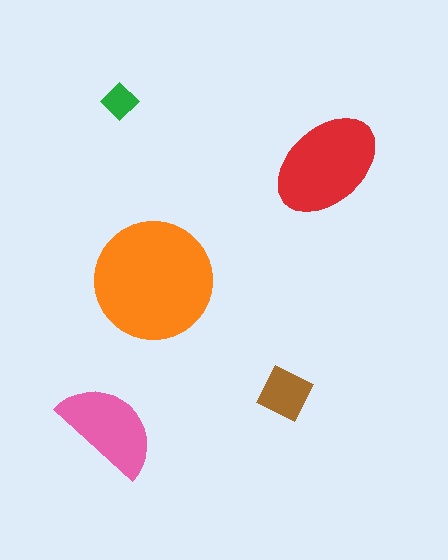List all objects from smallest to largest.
The green diamond, the brown square, the pink semicircle, the red ellipse, the orange circle.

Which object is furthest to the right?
The red ellipse is rightmost.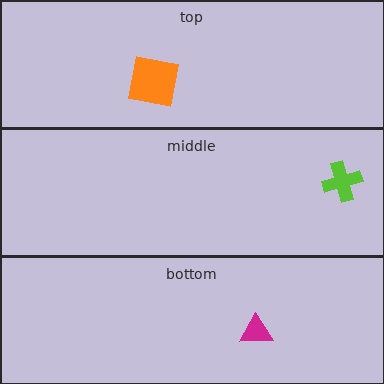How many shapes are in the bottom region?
1.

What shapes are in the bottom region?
The magenta triangle.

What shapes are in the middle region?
The lime cross.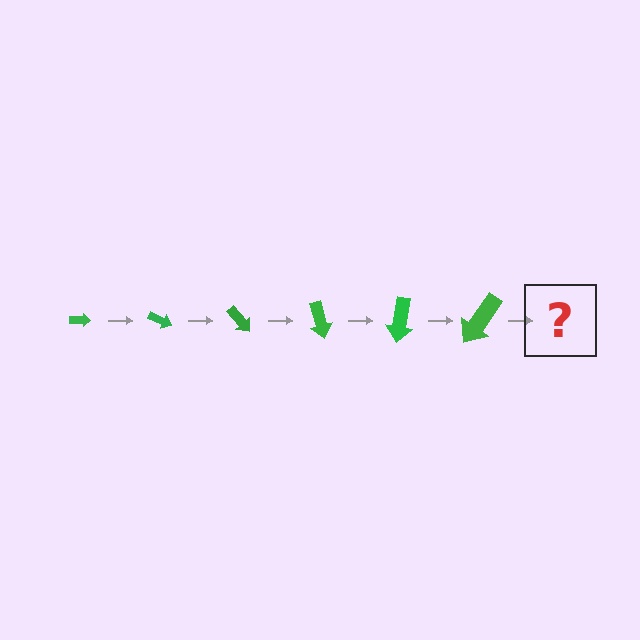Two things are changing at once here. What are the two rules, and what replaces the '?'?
The two rules are that the arrow grows larger each step and it rotates 25 degrees each step. The '?' should be an arrow, larger than the previous one and rotated 150 degrees from the start.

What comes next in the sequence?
The next element should be an arrow, larger than the previous one and rotated 150 degrees from the start.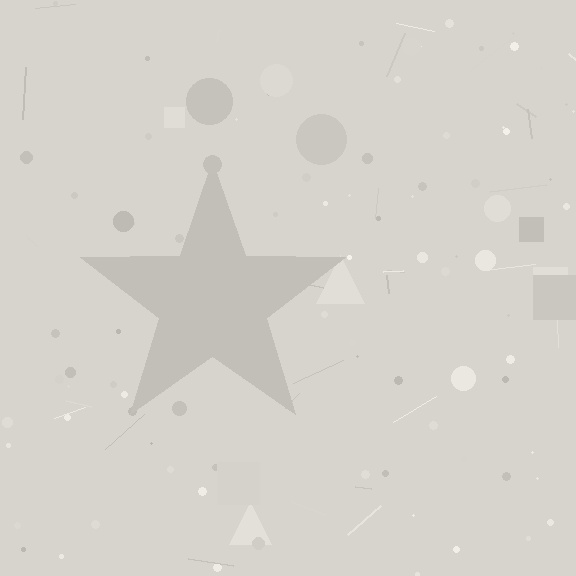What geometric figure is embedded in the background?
A star is embedded in the background.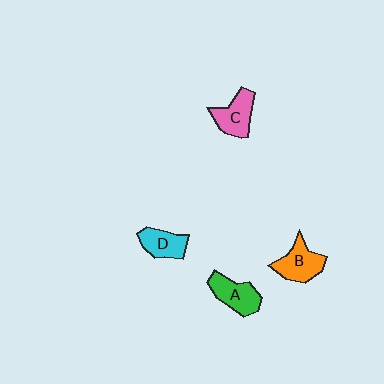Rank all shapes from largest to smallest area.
From largest to smallest: B (orange), A (green), C (pink), D (cyan).